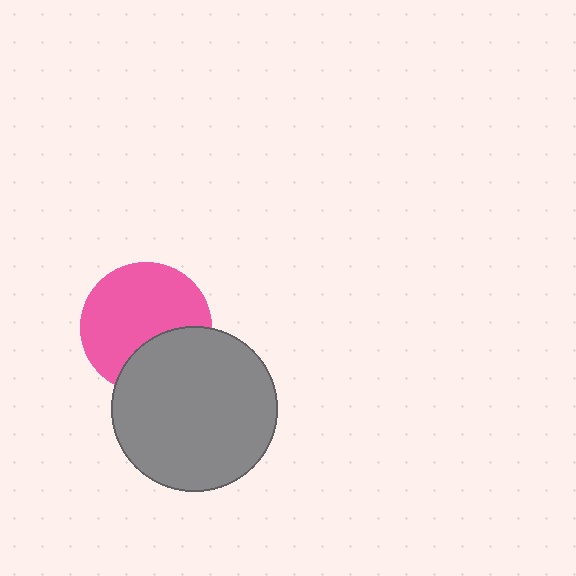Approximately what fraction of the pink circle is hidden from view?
Roughly 31% of the pink circle is hidden behind the gray circle.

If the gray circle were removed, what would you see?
You would see the complete pink circle.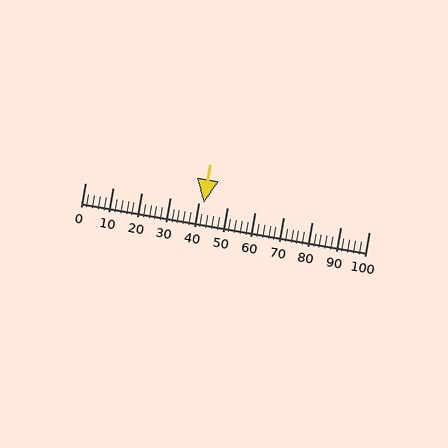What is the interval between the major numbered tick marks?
The major tick marks are spaced 10 units apart.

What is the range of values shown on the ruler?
The ruler shows values from 0 to 100.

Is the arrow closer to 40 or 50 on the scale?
The arrow is closer to 40.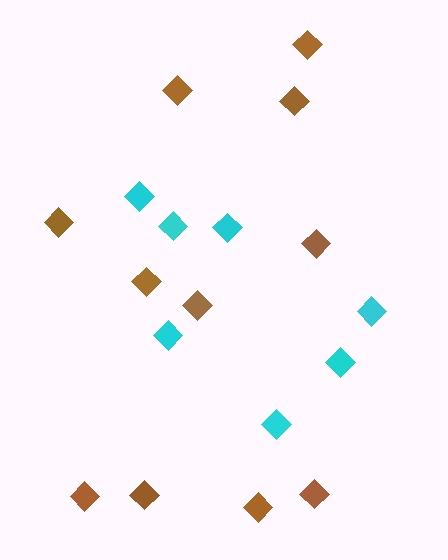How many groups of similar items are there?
There are 2 groups: one group of brown diamonds (11) and one group of cyan diamonds (7).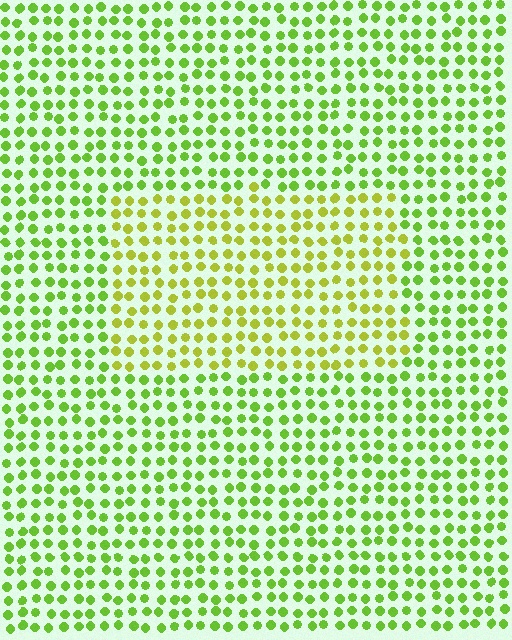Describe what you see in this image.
The image is filled with small lime elements in a uniform arrangement. A rectangle-shaped region is visible where the elements are tinted to a slightly different hue, forming a subtle color boundary.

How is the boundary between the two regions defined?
The boundary is defined purely by a slight shift in hue (about 27 degrees). Spacing, size, and orientation are identical on both sides.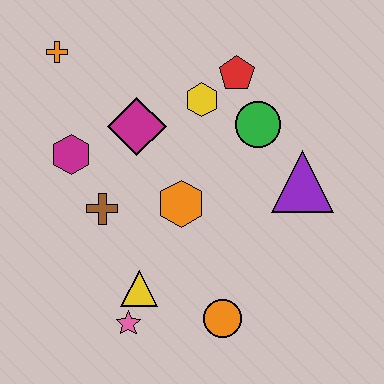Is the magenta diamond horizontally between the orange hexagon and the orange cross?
Yes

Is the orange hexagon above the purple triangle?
No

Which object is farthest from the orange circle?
The orange cross is farthest from the orange circle.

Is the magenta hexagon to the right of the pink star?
No